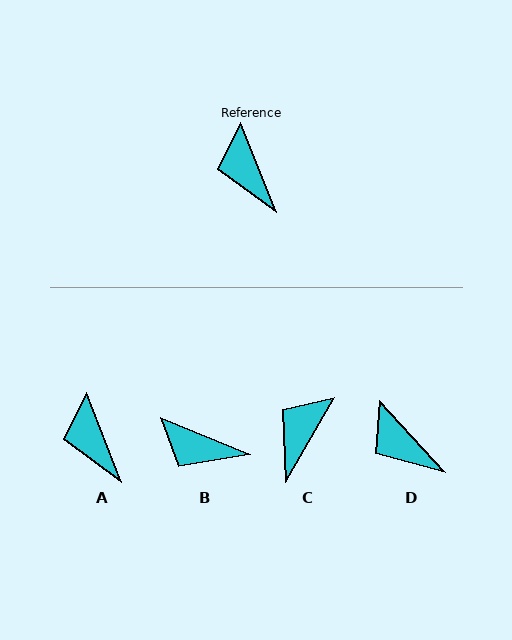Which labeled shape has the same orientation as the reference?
A.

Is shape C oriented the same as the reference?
No, it is off by about 51 degrees.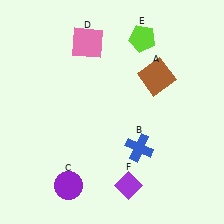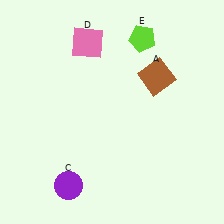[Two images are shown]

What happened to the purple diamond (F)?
The purple diamond (F) was removed in Image 2. It was in the bottom-right area of Image 1.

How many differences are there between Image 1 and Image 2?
There are 2 differences between the two images.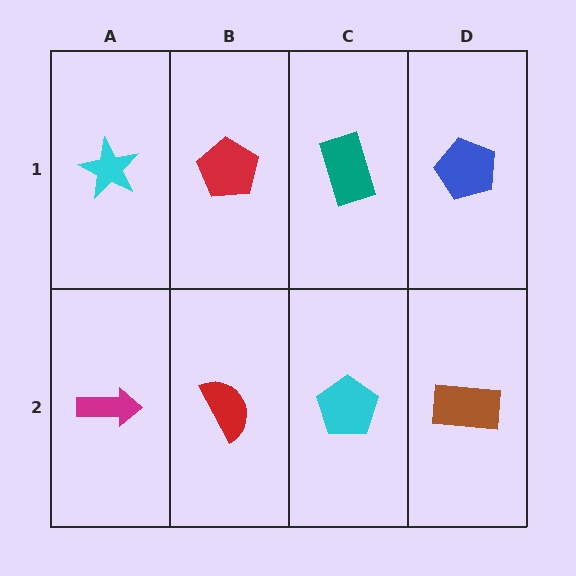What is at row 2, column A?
A magenta arrow.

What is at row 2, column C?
A cyan pentagon.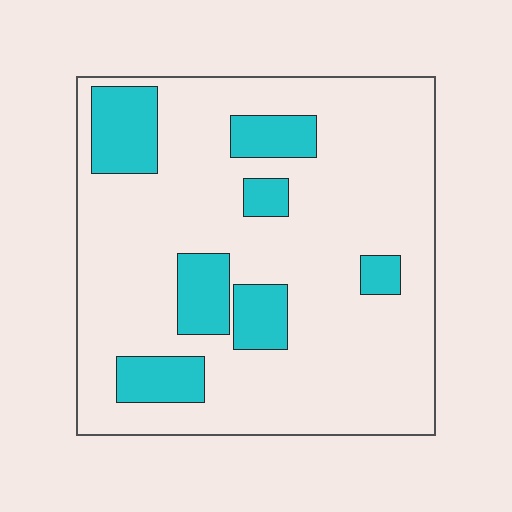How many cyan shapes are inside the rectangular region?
7.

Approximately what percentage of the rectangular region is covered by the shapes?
Approximately 20%.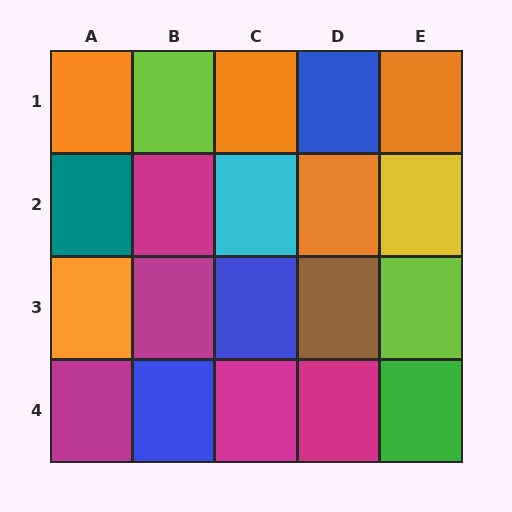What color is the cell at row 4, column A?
Magenta.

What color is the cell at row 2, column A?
Teal.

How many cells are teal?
1 cell is teal.